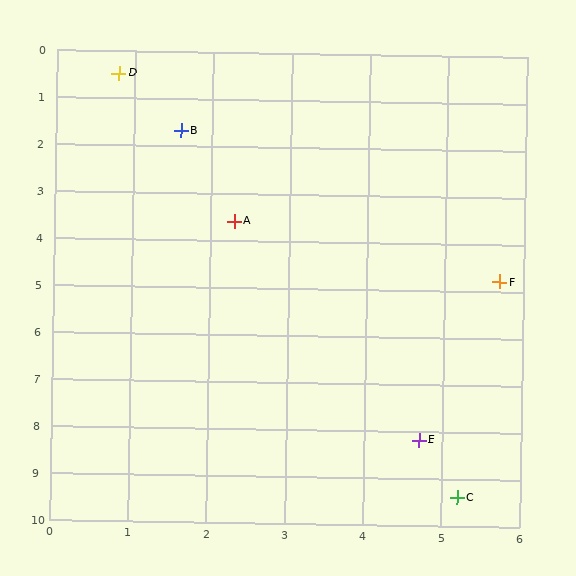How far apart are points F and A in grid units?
Points F and A are about 3.6 grid units apart.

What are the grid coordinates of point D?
Point D is at approximately (0.8, 0.5).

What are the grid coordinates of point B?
Point B is at approximately (1.6, 1.7).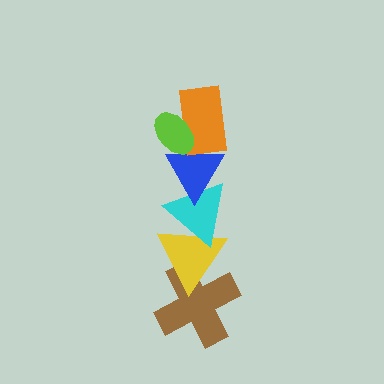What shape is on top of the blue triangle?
The orange rectangle is on top of the blue triangle.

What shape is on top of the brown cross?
The yellow triangle is on top of the brown cross.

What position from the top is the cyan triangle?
The cyan triangle is 4th from the top.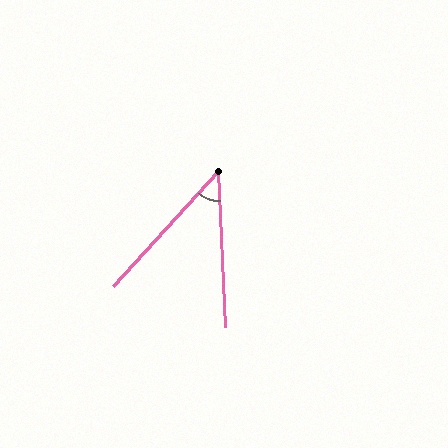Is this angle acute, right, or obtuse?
It is acute.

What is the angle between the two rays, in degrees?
Approximately 45 degrees.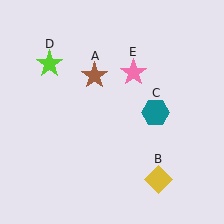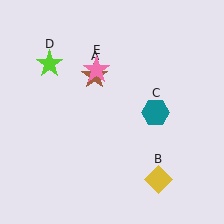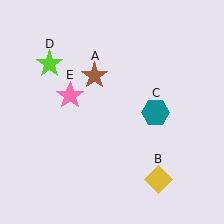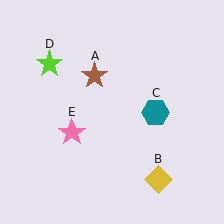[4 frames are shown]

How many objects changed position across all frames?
1 object changed position: pink star (object E).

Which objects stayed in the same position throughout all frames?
Brown star (object A) and yellow diamond (object B) and teal hexagon (object C) and lime star (object D) remained stationary.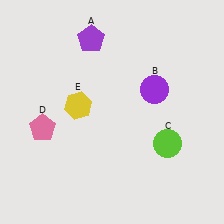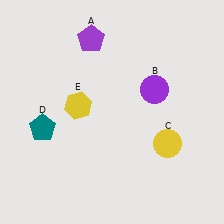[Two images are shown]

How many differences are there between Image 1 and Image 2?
There are 2 differences between the two images.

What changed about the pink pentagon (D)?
In Image 1, D is pink. In Image 2, it changed to teal.